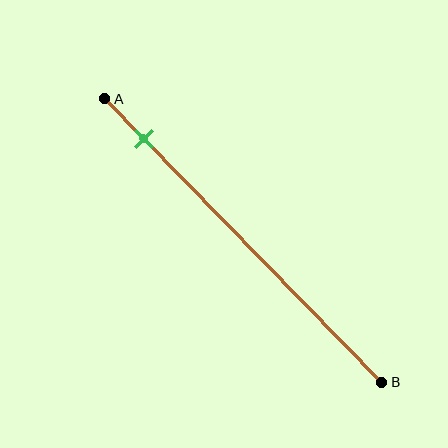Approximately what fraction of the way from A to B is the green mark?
The green mark is approximately 15% of the way from A to B.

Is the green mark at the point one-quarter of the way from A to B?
No, the mark is at about 15% from A, not at the 25% one-quarter point.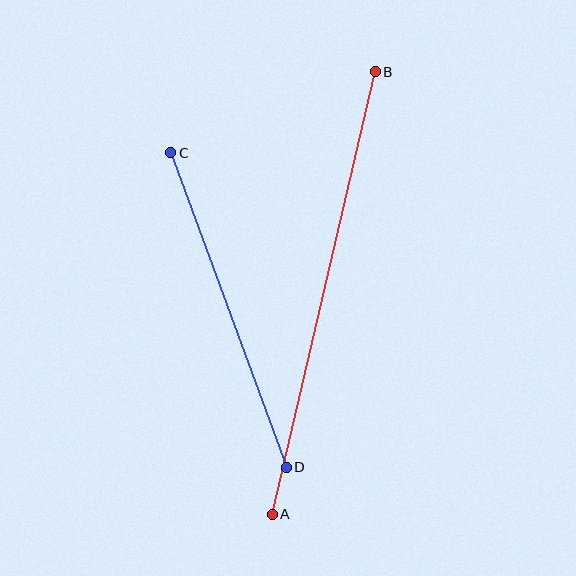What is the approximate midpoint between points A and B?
The midpoint is at approximately (324, 293) pixels.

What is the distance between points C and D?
The distance is approximately 335 pixels.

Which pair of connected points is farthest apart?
Points A and B are farthest apart.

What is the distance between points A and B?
The distance is approximately 454 pixels.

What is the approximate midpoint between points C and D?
The midpoint is at approximately (228, 310) pixels.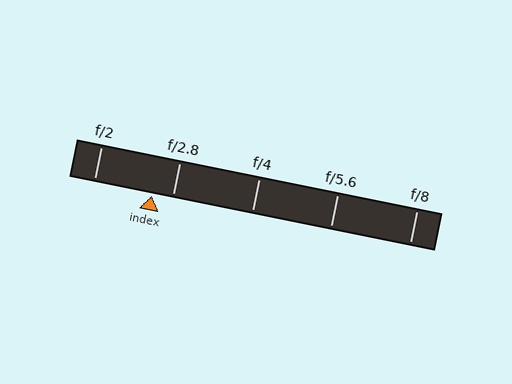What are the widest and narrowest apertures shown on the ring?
The widest aperture shown is f/2 and the narrowest is f/8.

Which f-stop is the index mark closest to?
The index mark is closest to f/2.8.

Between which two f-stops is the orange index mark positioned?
The index mark is between f/2 and f/2.8.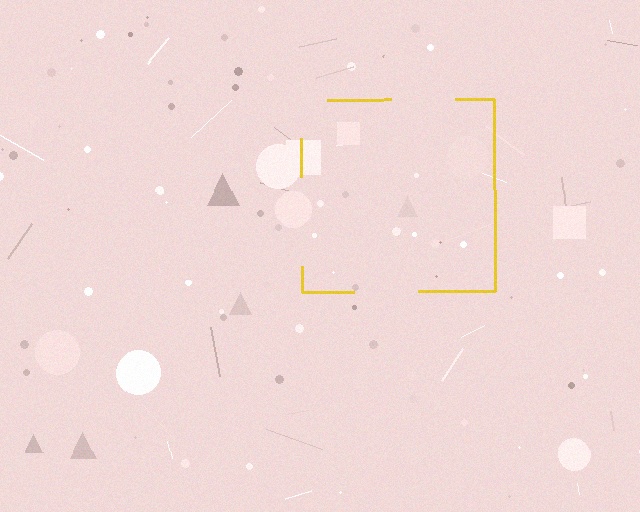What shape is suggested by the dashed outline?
The dashed outline suggests a square.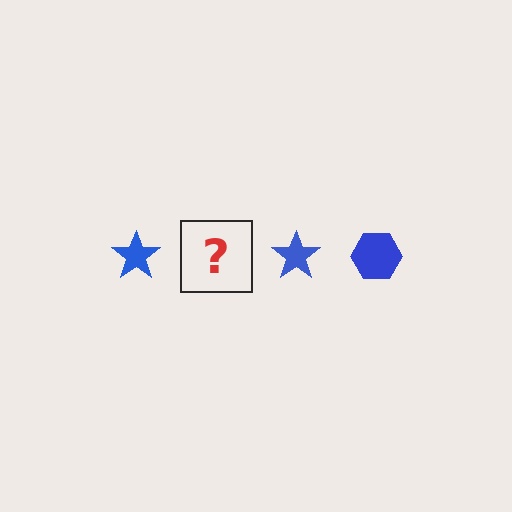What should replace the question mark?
The question mark should be replaced with a blue hexagon.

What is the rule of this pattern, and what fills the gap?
The rule is that the pattern cycles through star, hexagon shapes in blue. The gap should be filled with a blue hexagon.